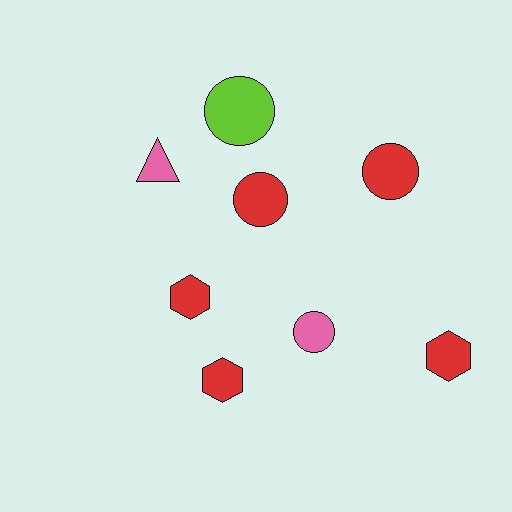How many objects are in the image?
There are 8 objects.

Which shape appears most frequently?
Circle, with 4 objects.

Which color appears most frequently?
Red, with 5 objects.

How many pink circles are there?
There is 1 pink circle.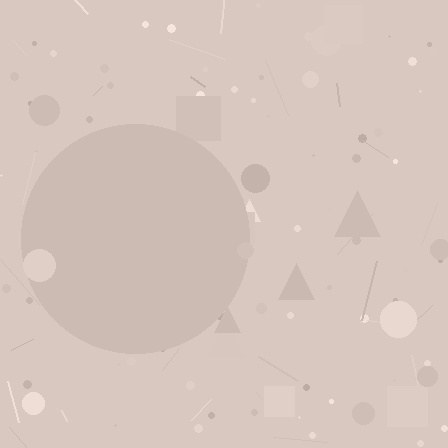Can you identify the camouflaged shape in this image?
The camouflaged shape is a circle.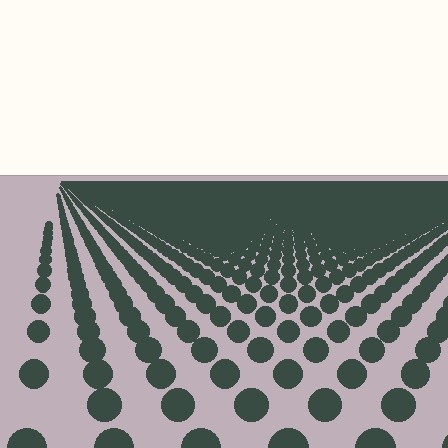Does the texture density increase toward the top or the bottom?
Density increases toward the top.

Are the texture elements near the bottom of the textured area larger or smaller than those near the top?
Larger. Near the bottom, elements are closer to the viewer and appear at a bigger on-screen size.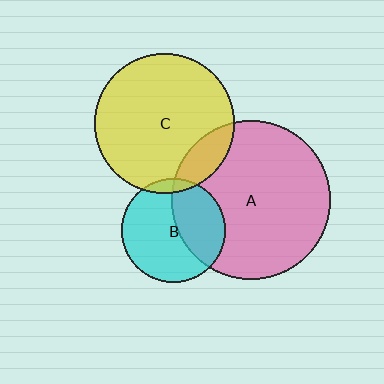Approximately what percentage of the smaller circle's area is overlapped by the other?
Approximately 5%.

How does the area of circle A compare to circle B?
Approximately 2.3 times.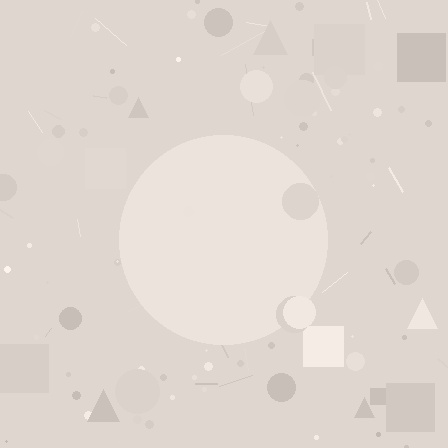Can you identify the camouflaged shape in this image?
The camouflaged shape is a circle.